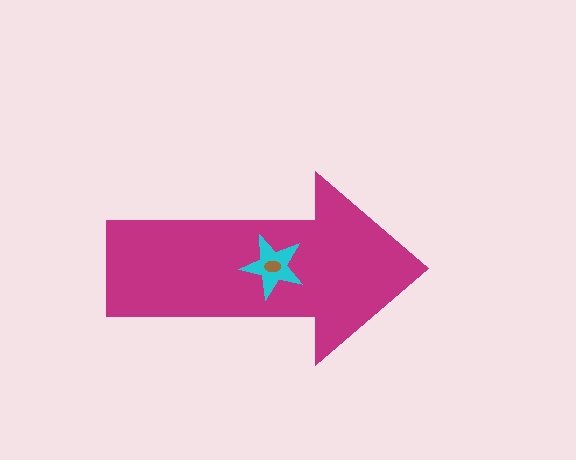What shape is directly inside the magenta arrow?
The cyan star.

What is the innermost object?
The brown ellipse.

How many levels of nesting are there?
3.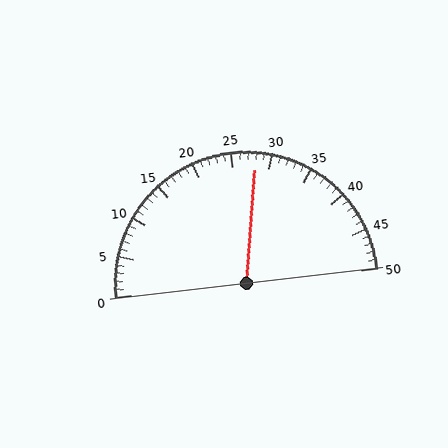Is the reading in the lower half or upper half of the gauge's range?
The reading is in the upper half of the range (0 to 50).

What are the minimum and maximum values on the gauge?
The gauge ranges from 0 to 50.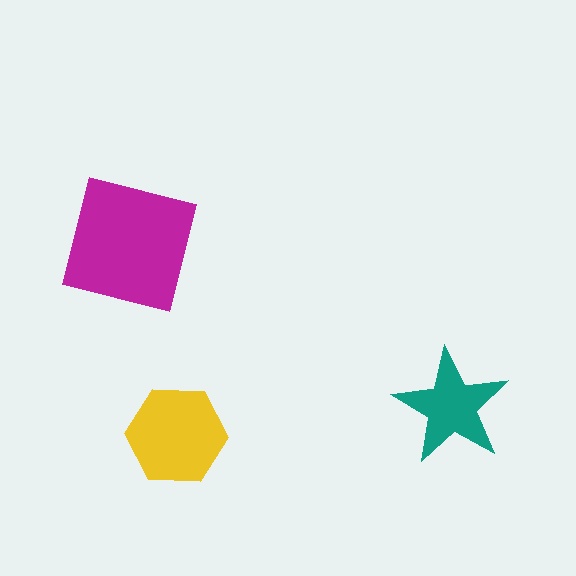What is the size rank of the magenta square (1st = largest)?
1st.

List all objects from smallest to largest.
The teal star, the yellow hexagon, the magenta square.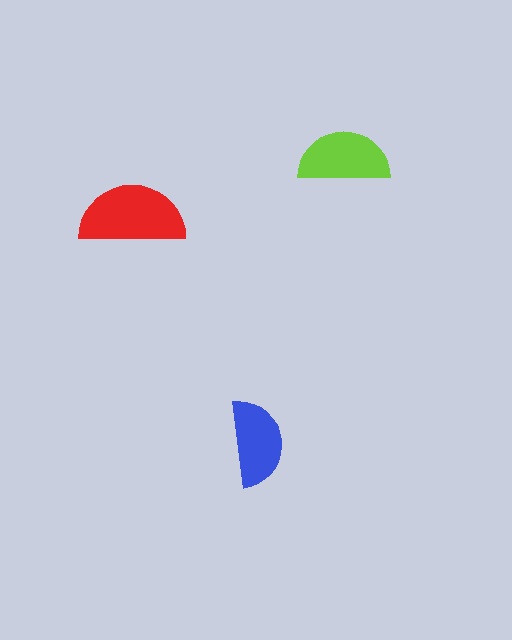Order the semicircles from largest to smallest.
the red one, the lime one, the blue one.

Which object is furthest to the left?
The red semicircle is leftmost.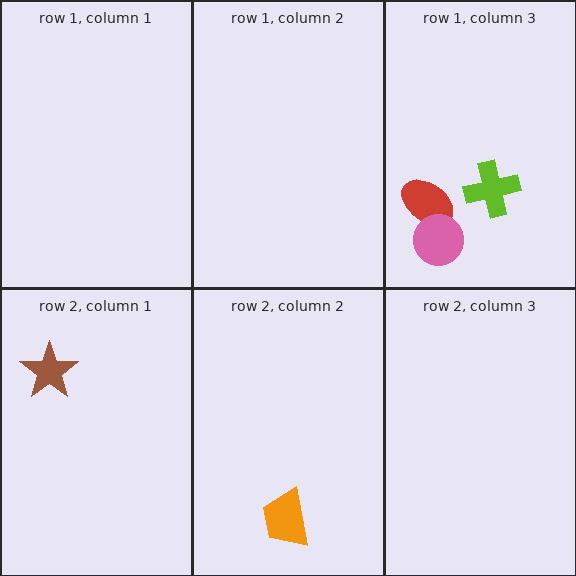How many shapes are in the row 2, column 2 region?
1.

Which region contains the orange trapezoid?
The row 2, column 2 region.